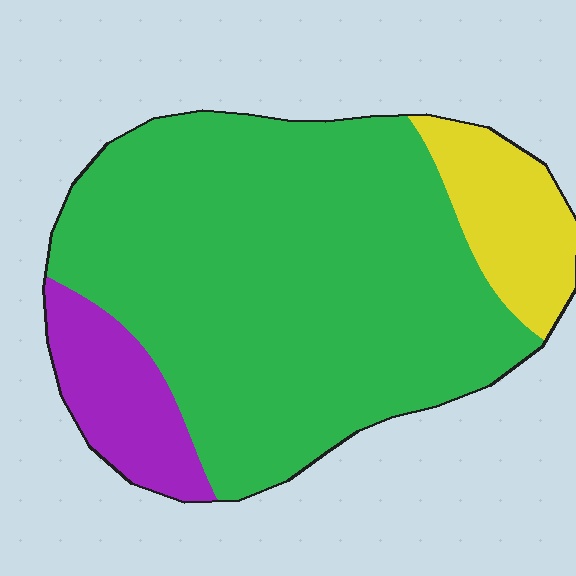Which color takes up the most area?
Green, at roughly 75%.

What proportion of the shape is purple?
Purple takes up about one eighth (1/8) of the shape.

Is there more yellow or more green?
Green.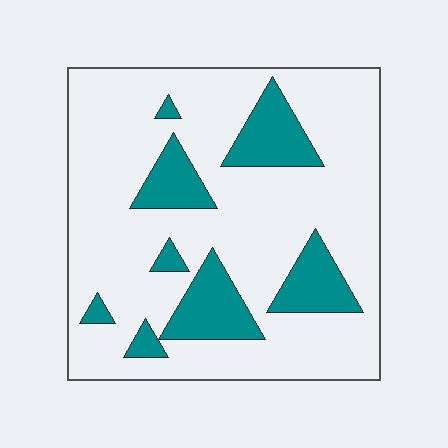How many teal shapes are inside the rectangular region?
8.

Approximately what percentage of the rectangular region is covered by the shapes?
Approximately 20%.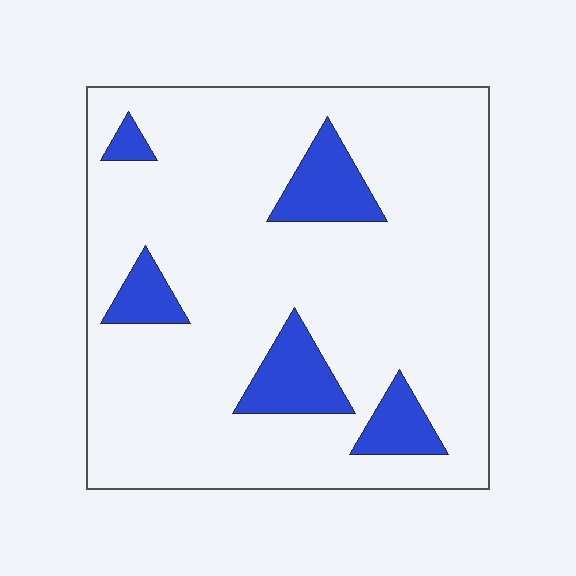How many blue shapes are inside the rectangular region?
5.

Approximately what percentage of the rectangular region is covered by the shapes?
Approximately 15%.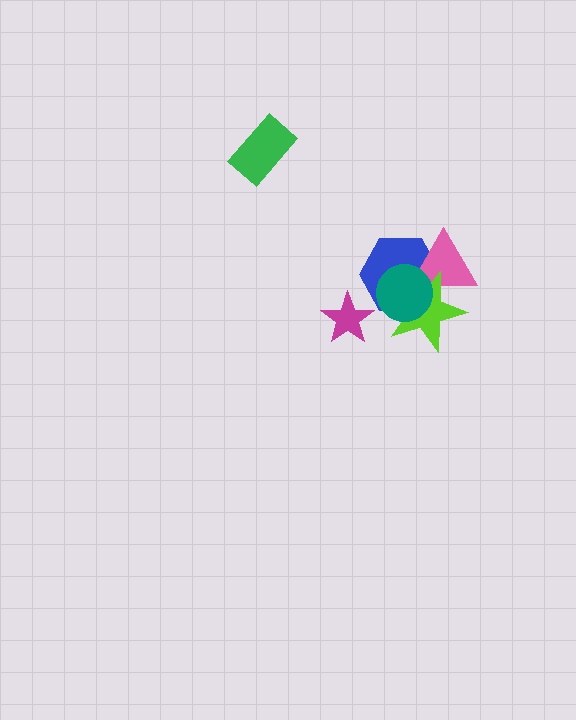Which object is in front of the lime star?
The teal circle is in front of the lime star.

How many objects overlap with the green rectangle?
0 objects overlap with the green rectangle.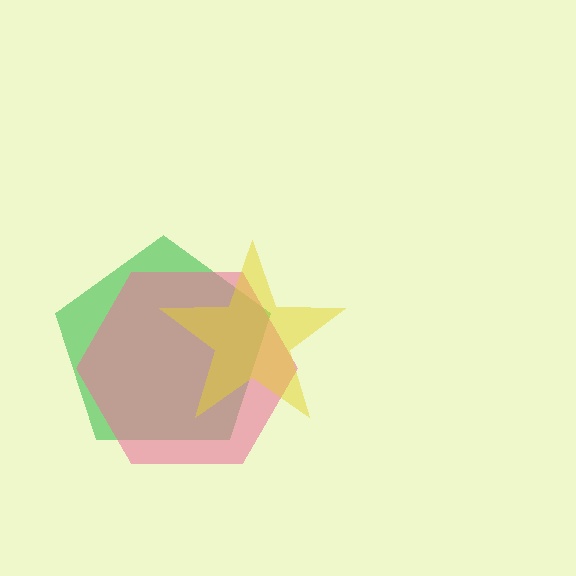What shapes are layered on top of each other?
The layered shapes are: a green pentagon, a pink hexagon, a yellow star.